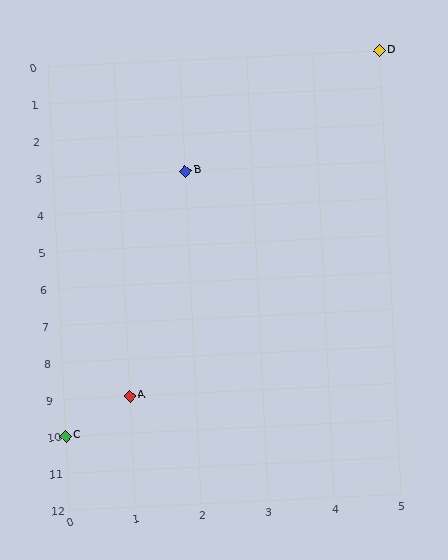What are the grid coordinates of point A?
Point A is at grid coordinates (1, 9).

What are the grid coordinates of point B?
Point B is at grid coordinates (2, 3).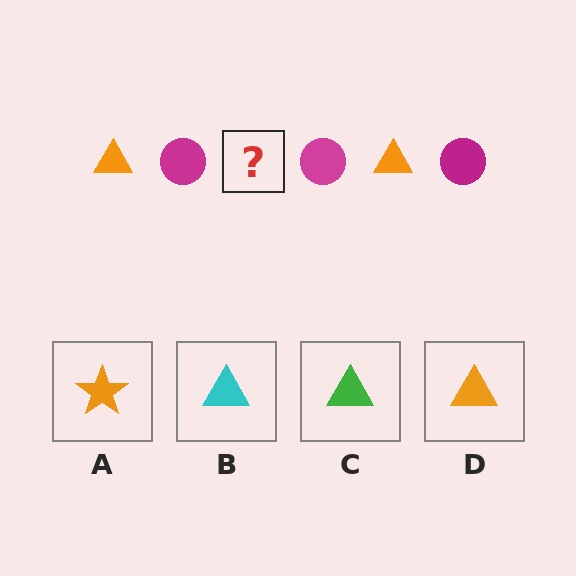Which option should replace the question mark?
Option D.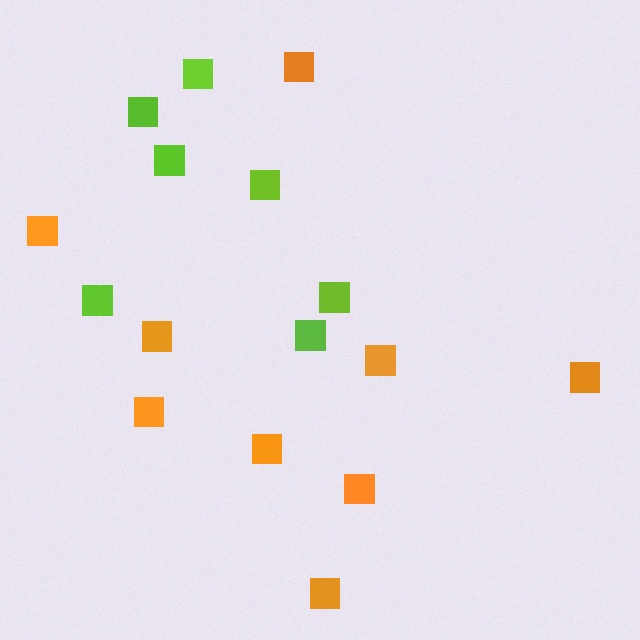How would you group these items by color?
There are 2 groups: one group of orange squares (9) and one group of lime squares (7).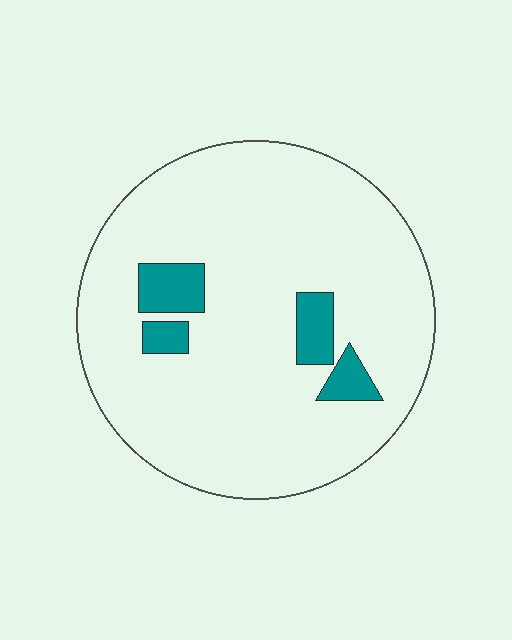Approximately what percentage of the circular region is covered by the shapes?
Approximately 10%.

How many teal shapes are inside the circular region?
4.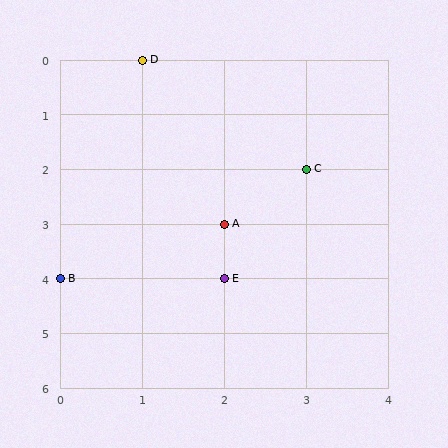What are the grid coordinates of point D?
Point D is at grid coordinates (1, 0).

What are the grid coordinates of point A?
Point A is at grid coordinates (2, 3).